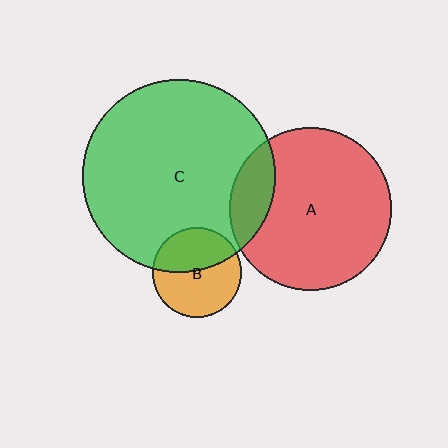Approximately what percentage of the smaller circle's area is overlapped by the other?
Approximately 15%.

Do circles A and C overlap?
Yes.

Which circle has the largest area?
Circle C (green).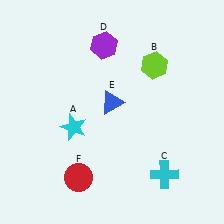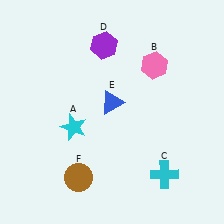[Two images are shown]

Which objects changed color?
B changed from lime to pink. F changed from red to brown.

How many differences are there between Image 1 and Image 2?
There are 2 differences between the two images.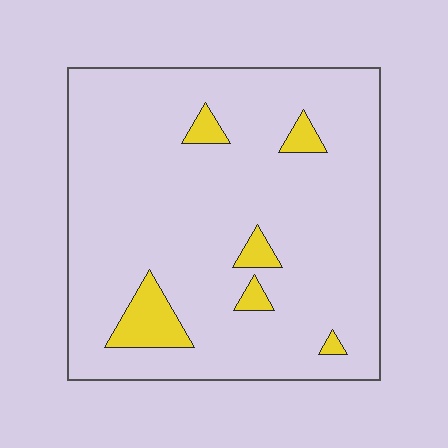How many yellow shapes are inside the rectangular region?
6.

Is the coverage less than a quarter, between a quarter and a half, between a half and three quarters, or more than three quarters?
Less than a quarter.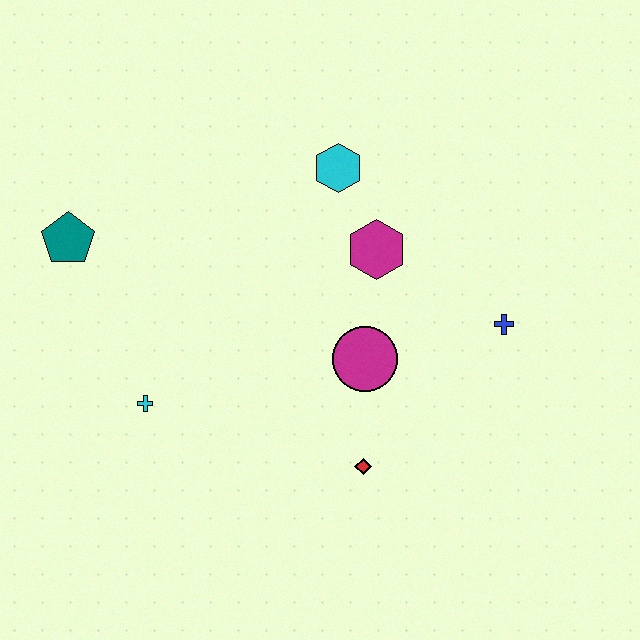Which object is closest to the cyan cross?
The teal pentagon is closest to the cyan cross.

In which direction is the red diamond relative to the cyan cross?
The red diamond is to the right of the cyan cross.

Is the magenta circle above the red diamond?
Yes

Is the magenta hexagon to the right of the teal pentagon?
Yes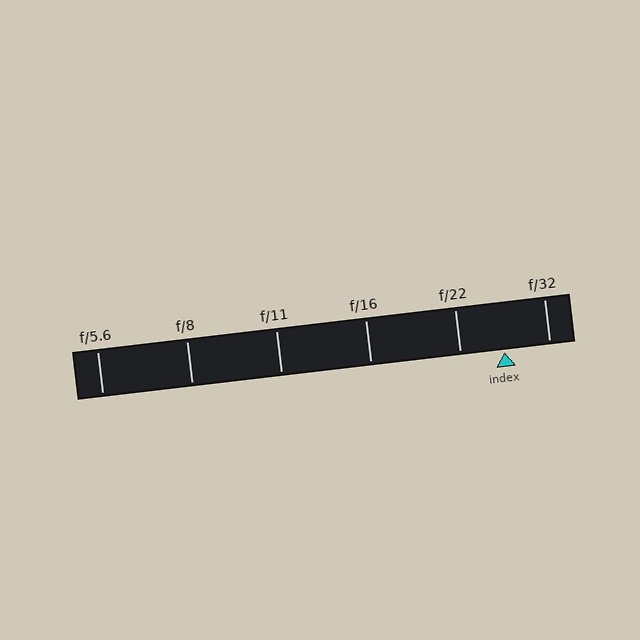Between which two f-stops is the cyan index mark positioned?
The index mark is between f/22 and f/32.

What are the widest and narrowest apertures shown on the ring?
The widest aperture shown is f/5.6 and the narrowest is f/32.